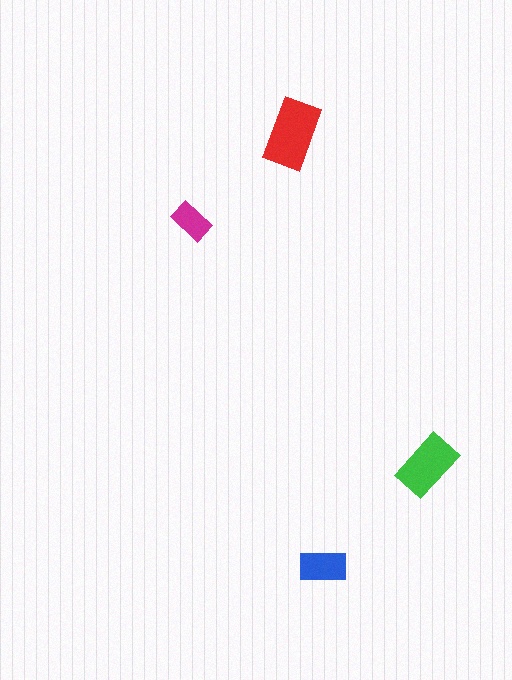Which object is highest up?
The red rectangle is topmost.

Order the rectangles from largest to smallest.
the red one, the green one, the blue one, the magenta one.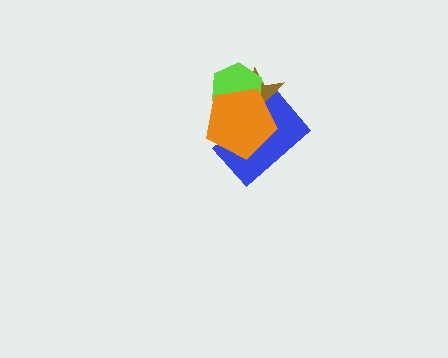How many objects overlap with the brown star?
3 objects overlap with the brown star.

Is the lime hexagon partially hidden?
Yes, it is partially covered by another shape.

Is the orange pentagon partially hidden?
No, no other shape covers it.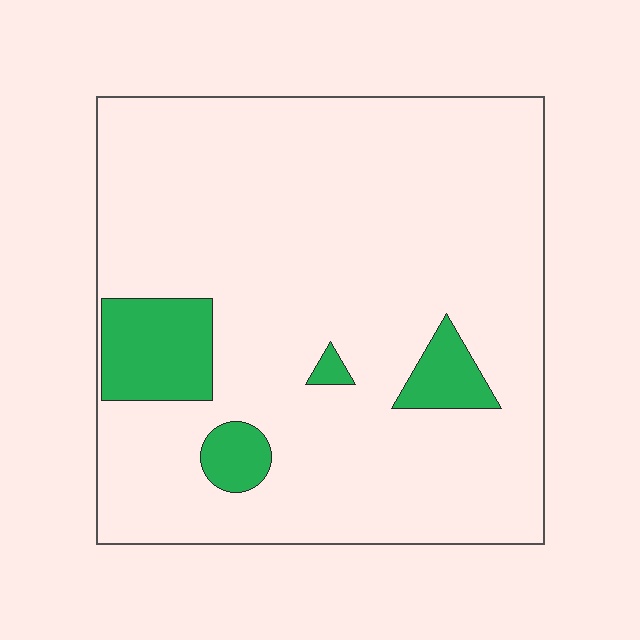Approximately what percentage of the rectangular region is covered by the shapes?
Approximately 10%.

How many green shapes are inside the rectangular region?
4.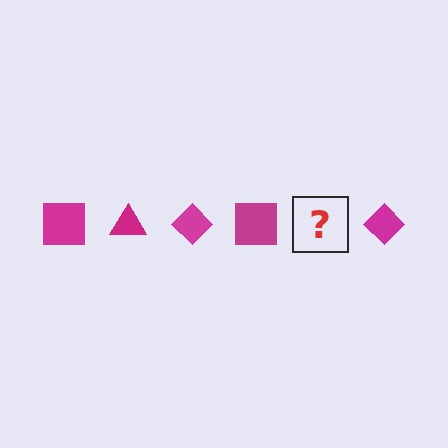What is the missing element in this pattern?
The missing element is a magenta triangle.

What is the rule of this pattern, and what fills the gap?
The rule is that the pattern cycles through square, triangle, diamond shapes in magenta. The gap should be filled with a magenta triangle.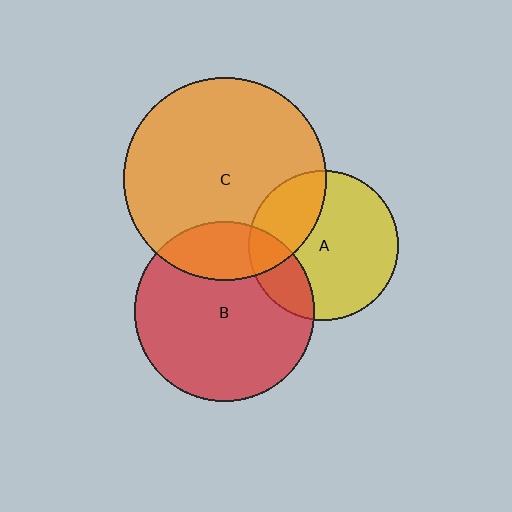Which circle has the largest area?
Circle C (orange).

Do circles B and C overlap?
Yes.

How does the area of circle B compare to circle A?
Approximately 1.4 times.